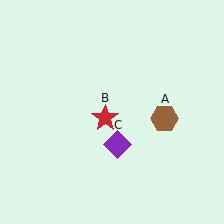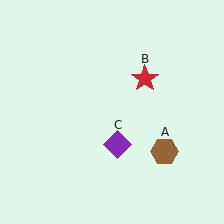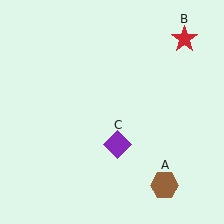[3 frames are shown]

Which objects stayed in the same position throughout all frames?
Purple diamond (object C) remained stationary.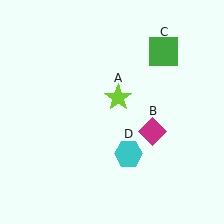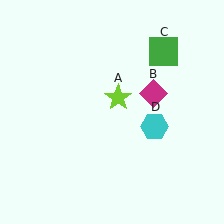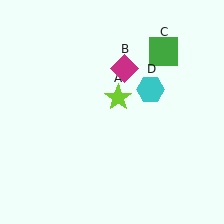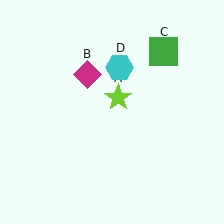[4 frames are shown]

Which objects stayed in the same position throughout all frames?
Lime star (object A) and green square (object C) remained stationary.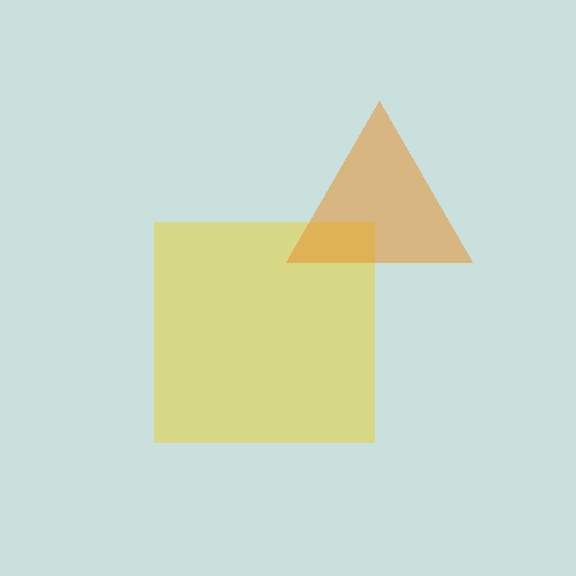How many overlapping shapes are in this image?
There are 2 overlapping shapes in the image.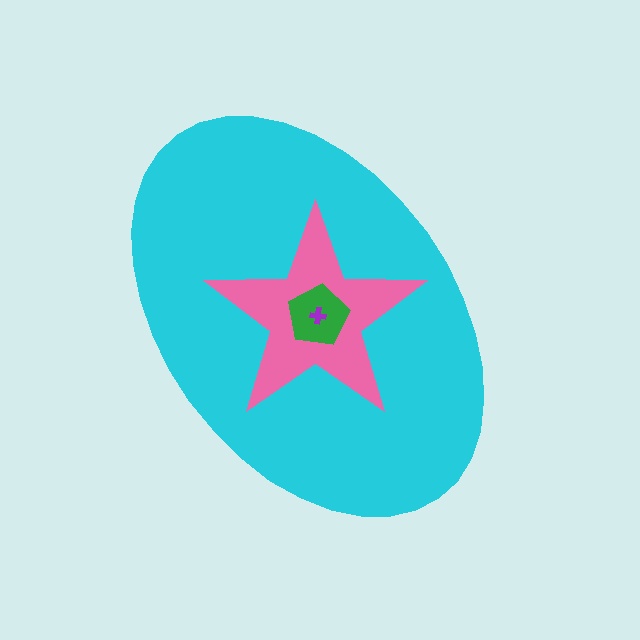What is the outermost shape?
The cyan ellipse.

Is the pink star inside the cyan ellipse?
Yes.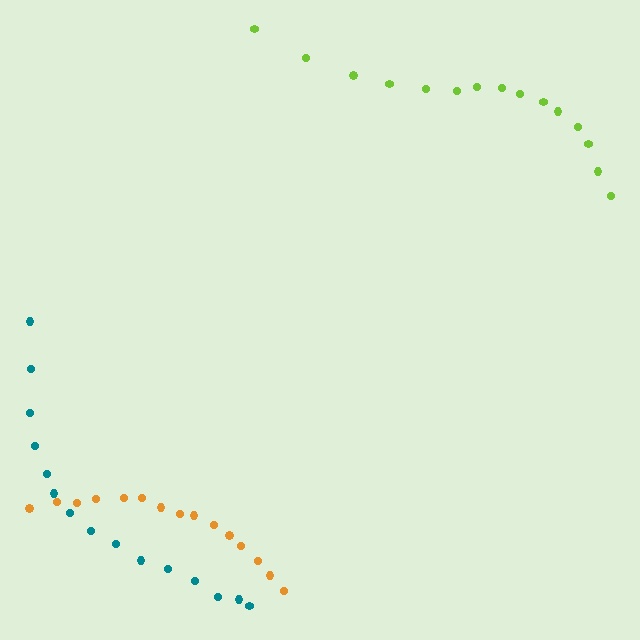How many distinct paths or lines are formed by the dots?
There are 3 distinct paths.